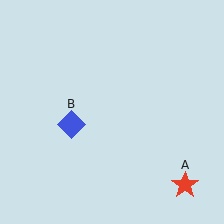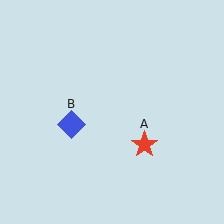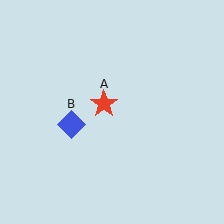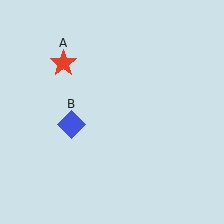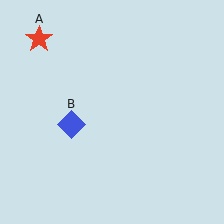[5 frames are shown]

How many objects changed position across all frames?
1 object changed position: red star (object A).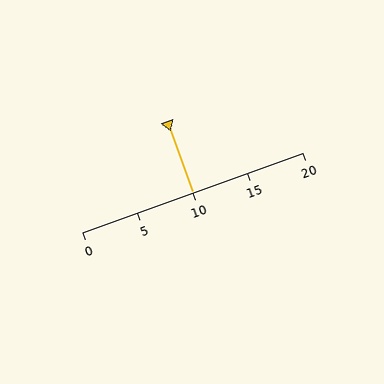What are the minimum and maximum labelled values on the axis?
The axis runs from 0 to 20.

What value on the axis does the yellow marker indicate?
The marker indicates approximately 10.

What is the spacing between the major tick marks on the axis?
The major ticks are spaced 5 apart.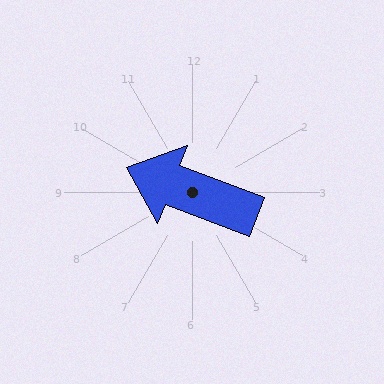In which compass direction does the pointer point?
West.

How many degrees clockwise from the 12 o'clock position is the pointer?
Approximately 291 degrees.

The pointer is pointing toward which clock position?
Roughly 10 o'clock.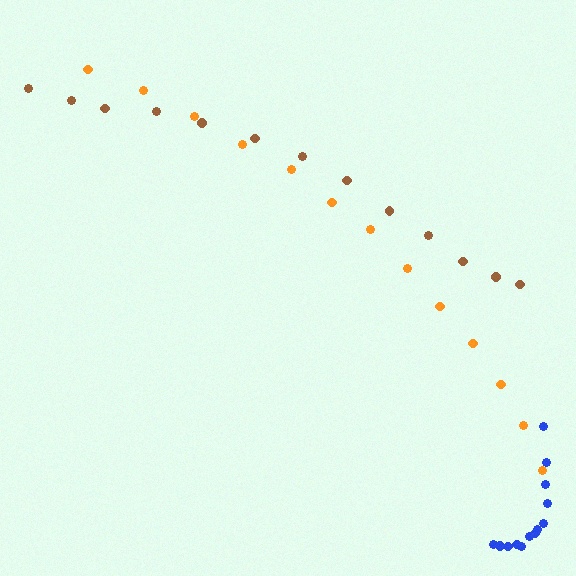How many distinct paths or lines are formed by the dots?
There are 3 distinct paths.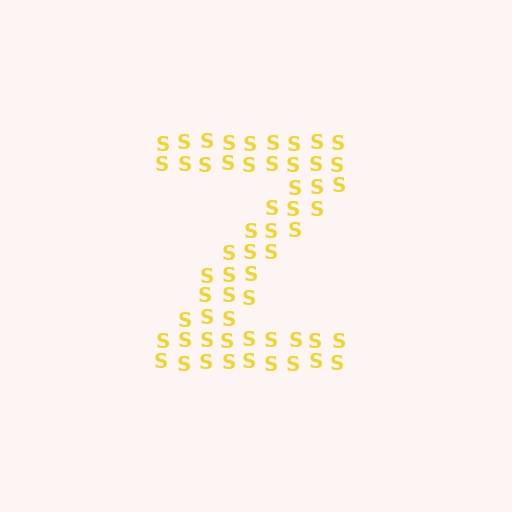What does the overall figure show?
The overall figure shows the letter Z.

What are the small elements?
The small elements are letter S's.